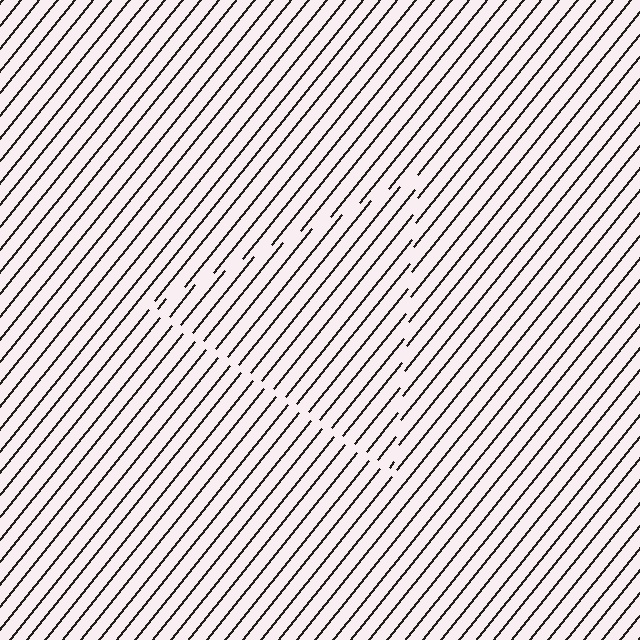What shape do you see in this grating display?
An illusory triangle. The interior of the shape contains the same grating, shifted by half a period — the contour is defined by the phase discontinuity where line-ends from the inner and outer gratings abut.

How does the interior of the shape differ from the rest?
The interior of the shape contains the same grating, shifted by half a period — the contour is defined by the phase discontinuity where line-ends from the inner and outer gratings abut.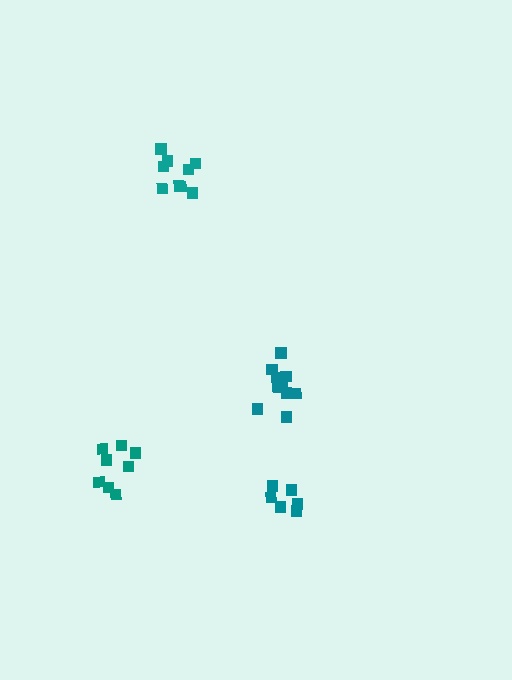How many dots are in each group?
Group 1: 6 dots, Group 2: 8 dots, Group 3: 9 dots, Group 4: 10 dots (33 total).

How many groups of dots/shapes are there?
There are 4 groups.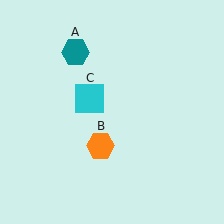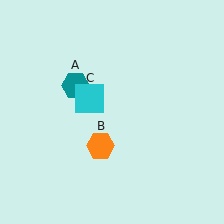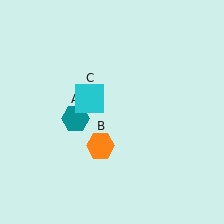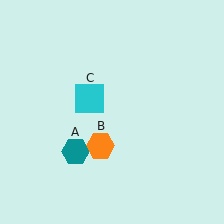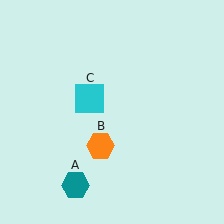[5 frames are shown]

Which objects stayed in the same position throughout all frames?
Orange hexagon (object B) and cyan square (object C) remained stationary.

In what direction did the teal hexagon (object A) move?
The teal hexagon (object A) moved down.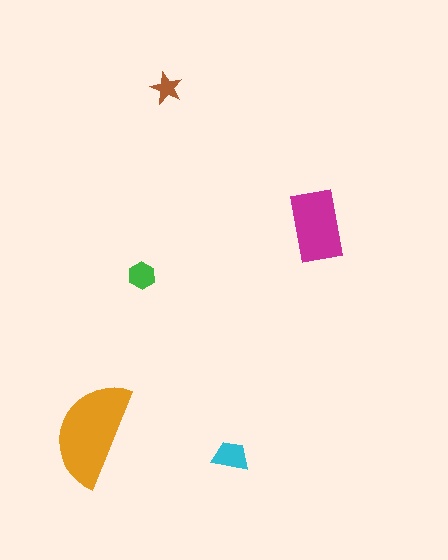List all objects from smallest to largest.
The brown star, the green hexagon, the cyan trapezoid, the magenta rectangle, the orange semicircle.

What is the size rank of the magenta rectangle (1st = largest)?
2nd.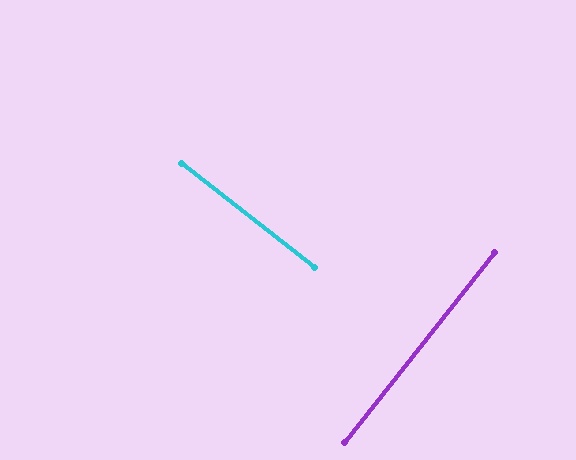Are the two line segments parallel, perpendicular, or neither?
Perpendicular — they meet at approximately 90°.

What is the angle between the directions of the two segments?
Approximately 90 degrees.